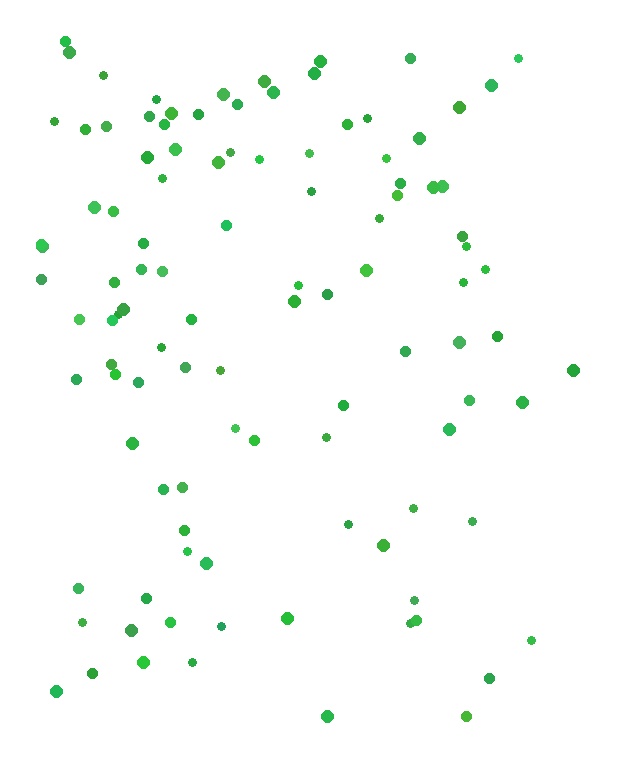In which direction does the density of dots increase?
From right to left, with the left side densest.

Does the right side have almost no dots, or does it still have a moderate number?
Still a moderate number, just noticeably fewer than the left.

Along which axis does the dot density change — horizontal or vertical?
Horizontal.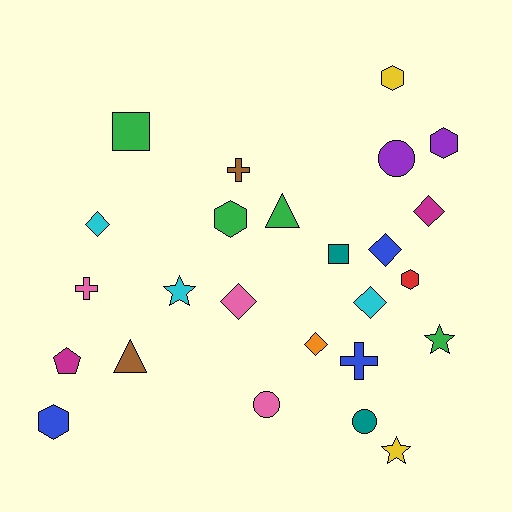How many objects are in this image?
There are 25 objects.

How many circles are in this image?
There are 3 circles.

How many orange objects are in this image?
There is 1 orange object.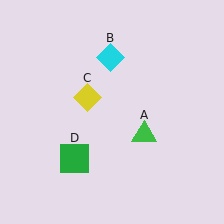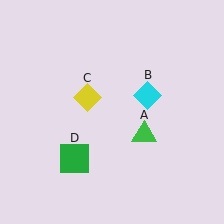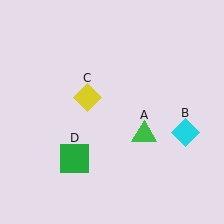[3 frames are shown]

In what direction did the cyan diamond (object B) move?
The cyan diamond (object B) moved down and to the right.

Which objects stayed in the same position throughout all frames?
Green triangle (object A) and yellow diamond (object C) and green square (object D) remained stationary.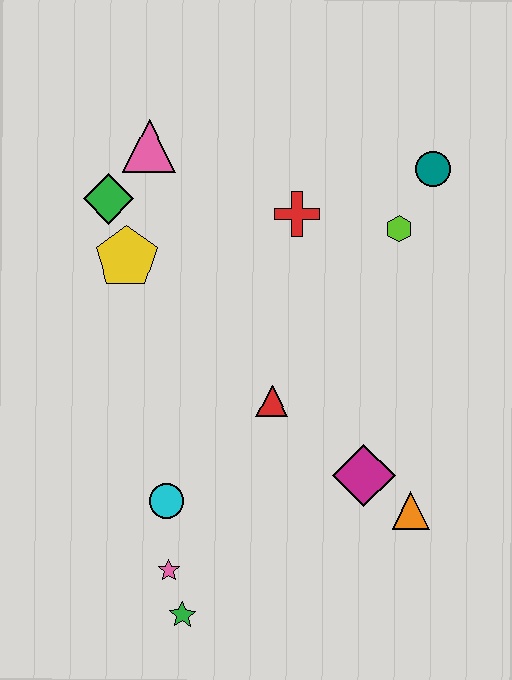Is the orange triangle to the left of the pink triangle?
No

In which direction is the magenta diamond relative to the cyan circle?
The magenta diamond is to the right of the cyan circle.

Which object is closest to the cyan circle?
The pink star is closest to the cyan circle.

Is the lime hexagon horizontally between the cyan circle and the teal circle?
Yes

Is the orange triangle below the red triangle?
Yes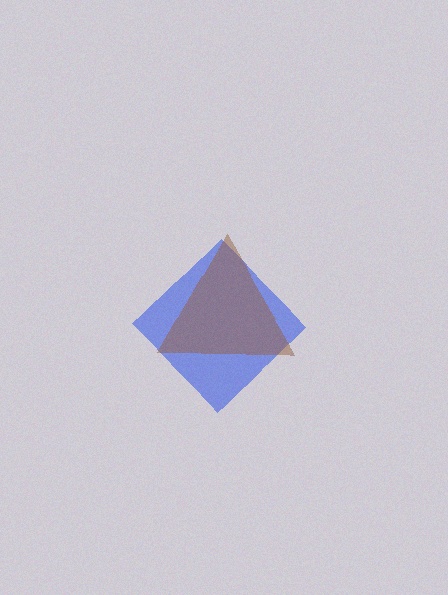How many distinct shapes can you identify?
There are 2 distinct shapes: a blue diamond, a brown triangle.